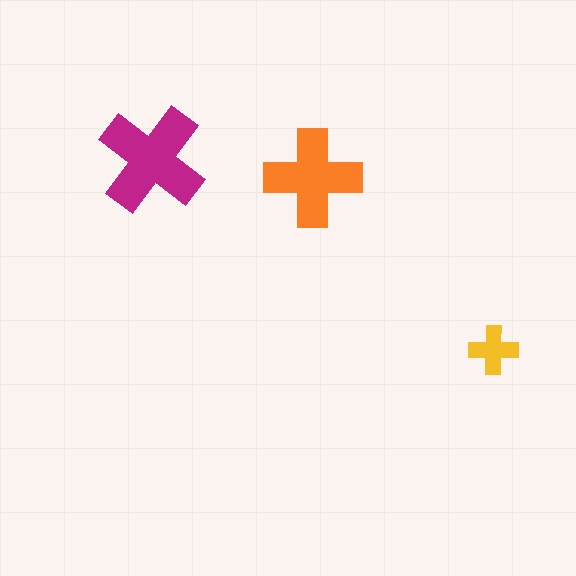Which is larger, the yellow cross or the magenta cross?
The magenta one.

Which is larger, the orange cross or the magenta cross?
The magenta one.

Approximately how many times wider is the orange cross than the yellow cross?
About 2 times wider.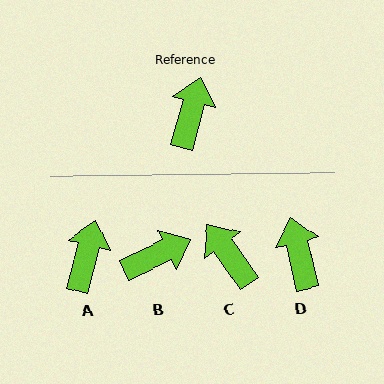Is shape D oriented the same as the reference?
No, it is off by about 28 degrees.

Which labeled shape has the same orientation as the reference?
A.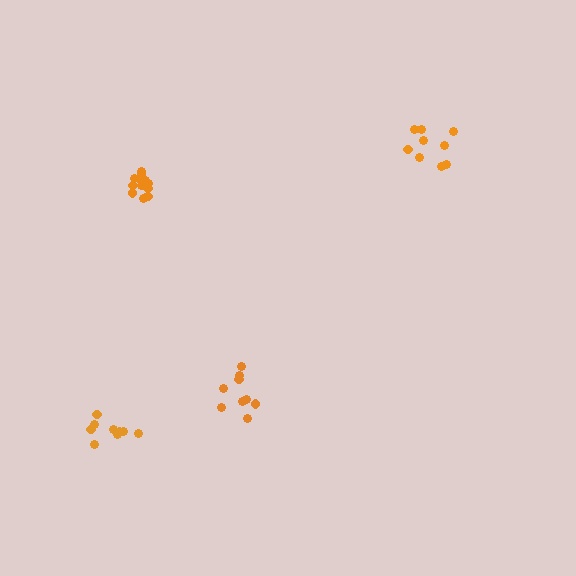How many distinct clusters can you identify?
There are 4 distinct clusters.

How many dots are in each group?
Group 1: 9 dots, Group 2: 14 dots, Group 3: 9 dots, Group 4: 9 dots (41 total).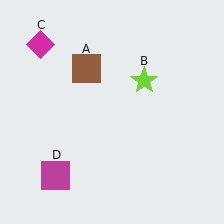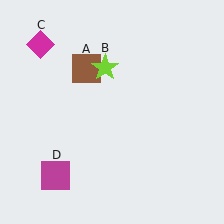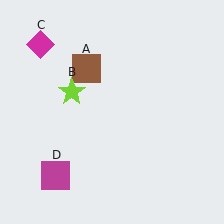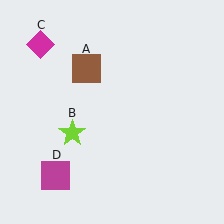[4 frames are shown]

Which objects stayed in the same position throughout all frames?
Brown square (object A) and magenta diamond (object C) and magenta square (object D) remained stationary.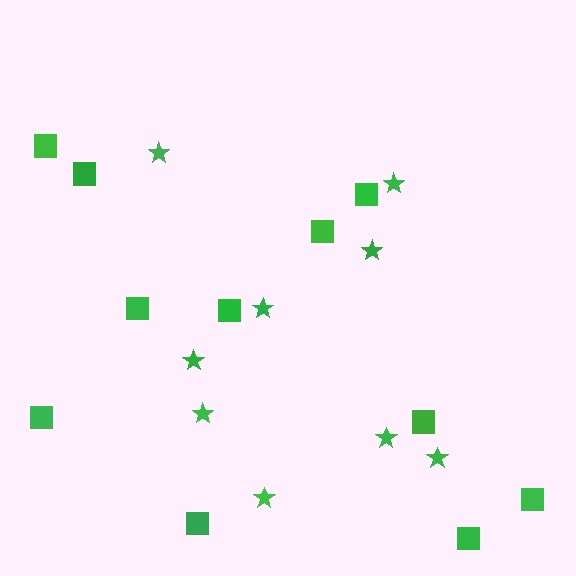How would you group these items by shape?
There are 2 groups: one group of stars (9) and one group of squares (11).